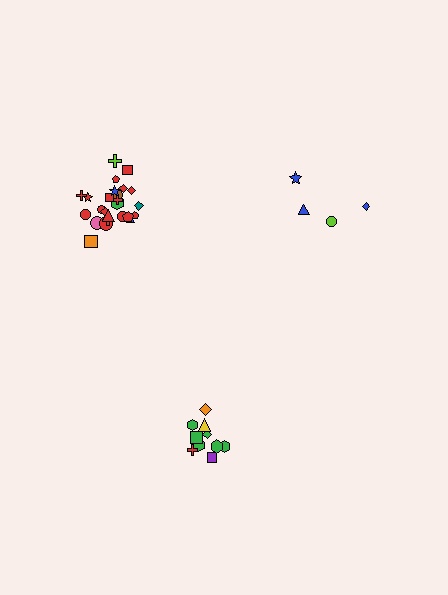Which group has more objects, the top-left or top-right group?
The top-left group.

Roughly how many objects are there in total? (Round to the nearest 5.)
Roughly 40 objects in total.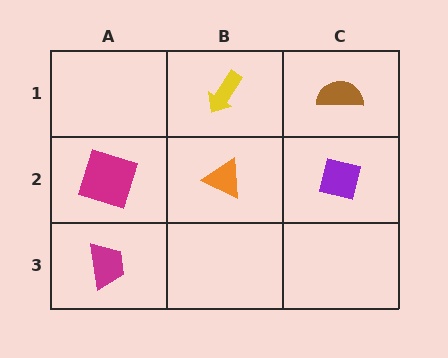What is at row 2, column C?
A purple square.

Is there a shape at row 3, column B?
No, that cell is empty.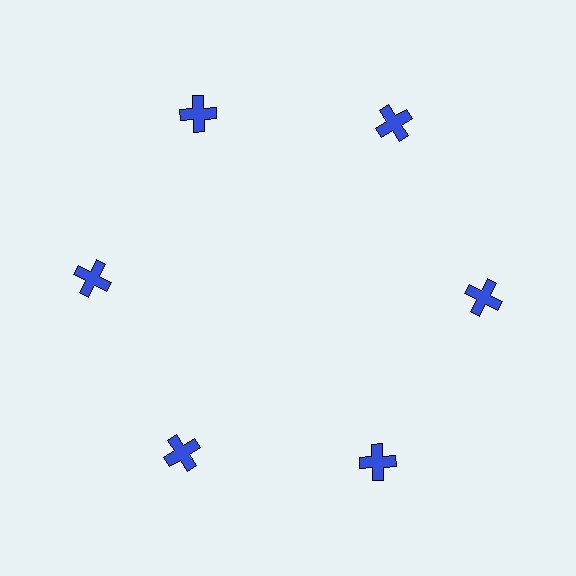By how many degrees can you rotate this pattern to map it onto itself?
The pattern maps onto itself every 60 degrees of rotation.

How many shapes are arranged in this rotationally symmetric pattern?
There are 6 shapes, arranged in 6 groups of 1.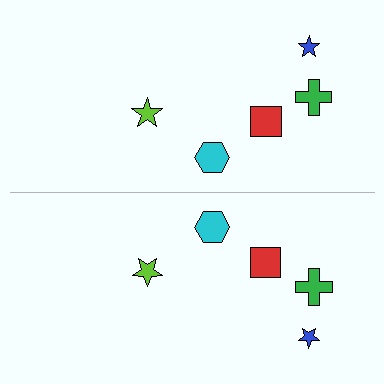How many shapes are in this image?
There are 10 shapes in this image.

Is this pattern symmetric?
Yes, this pattern has bilateral (reflection) symmetry.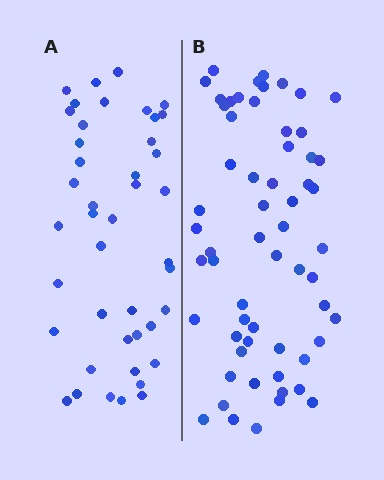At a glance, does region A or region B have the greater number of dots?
Region B (the right region) has more dots.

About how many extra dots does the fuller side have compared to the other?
Region B has approximately 15 more dots than region A.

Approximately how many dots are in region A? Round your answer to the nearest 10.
About 40 dots. (The exact count is 43, which rounds to 40.)